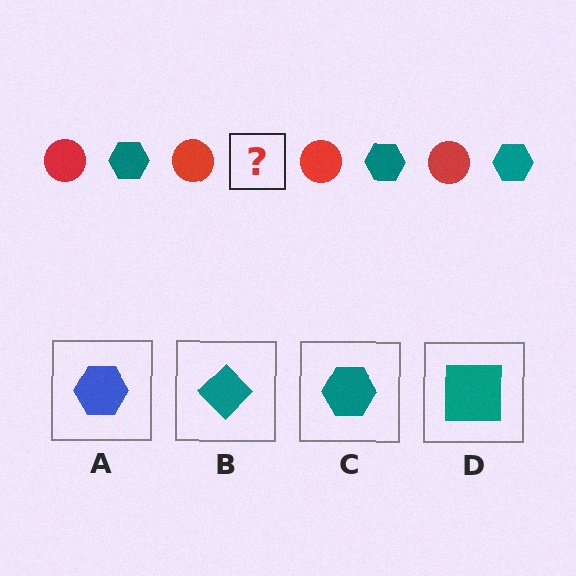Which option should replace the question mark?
Option C.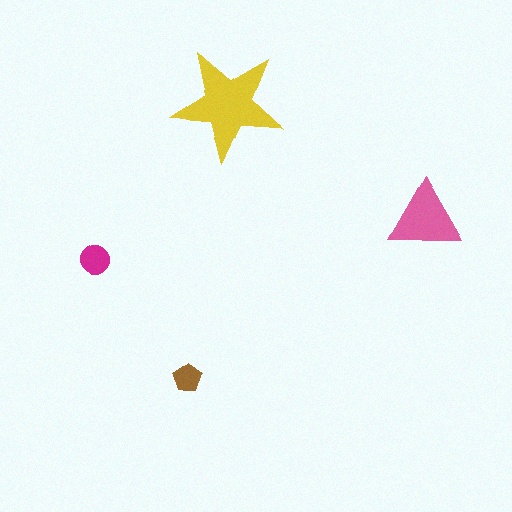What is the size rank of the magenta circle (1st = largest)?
3rd.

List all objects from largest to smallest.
The yellow star, the pink triangle, the magenta circle, the brown pentagon.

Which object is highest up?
The yellow star is topmost.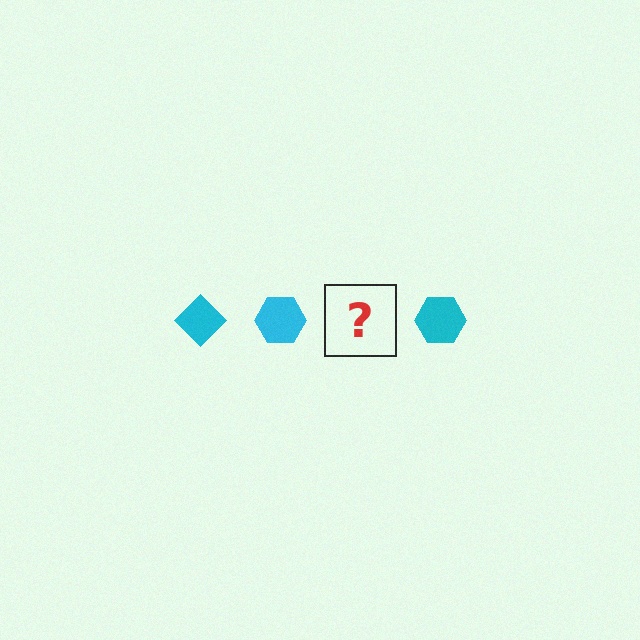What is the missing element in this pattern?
The missing element is a cyan diamond.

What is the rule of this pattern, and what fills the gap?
The rule is that the pattern cycles through diamond, hexagon shapes in cyan. The gap should be filled with a cyan diamond.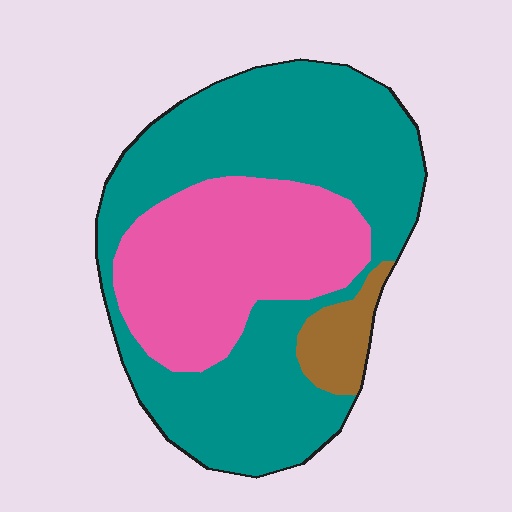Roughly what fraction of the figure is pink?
Pink covers 33% of the figure.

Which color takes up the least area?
Brown, at roughly 5%.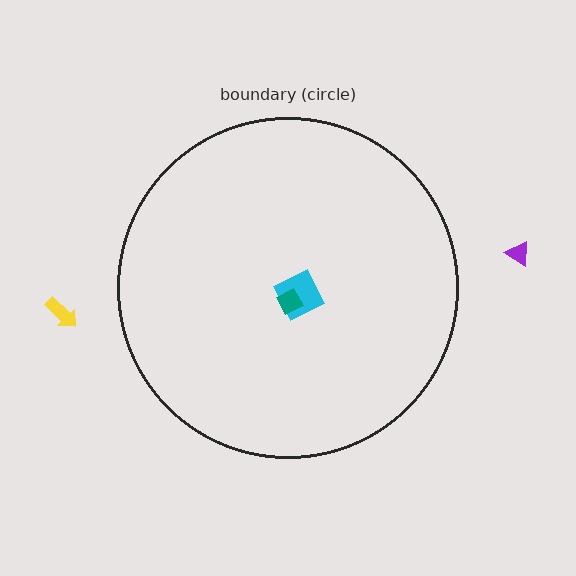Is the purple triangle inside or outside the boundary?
Outside.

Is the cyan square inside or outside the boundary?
Inside.